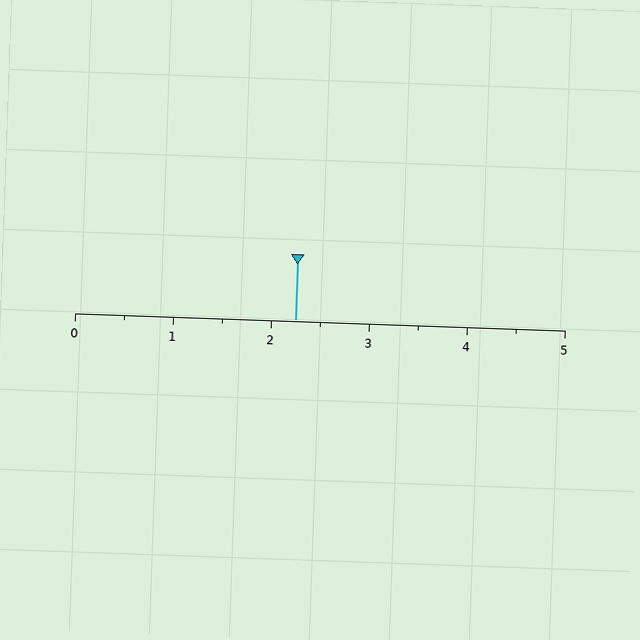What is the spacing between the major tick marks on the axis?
The major ticks are spaced 1 apart.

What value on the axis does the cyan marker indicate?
The marker indicates approximately 2.2.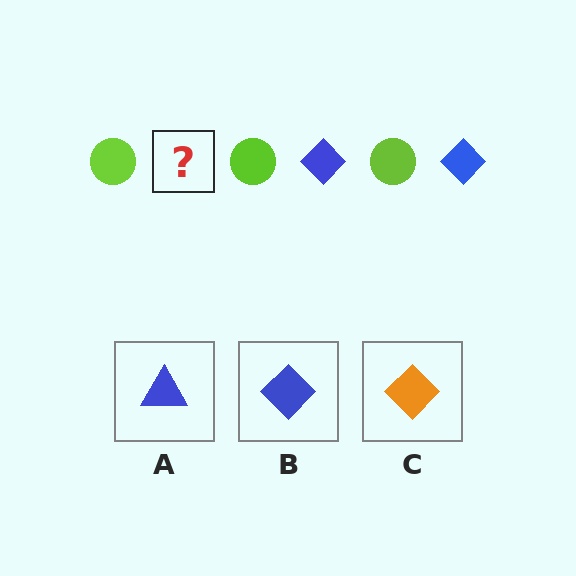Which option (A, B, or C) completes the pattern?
B.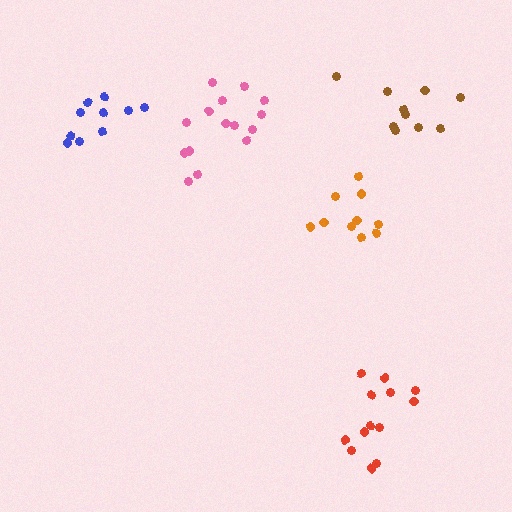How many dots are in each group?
Group 1: 10 dots, Group 2: 10 dots, Group 3: 15 dots, Group 4: 13 dots, Group 5: 10 dots (58 total).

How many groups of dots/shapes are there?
There are 5 groups.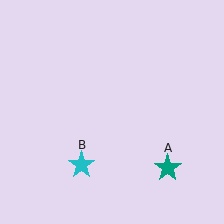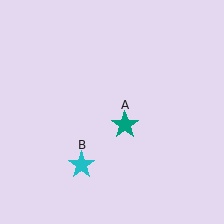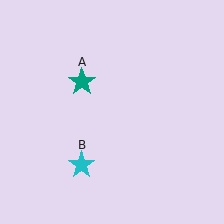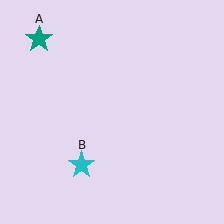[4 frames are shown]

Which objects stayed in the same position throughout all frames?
Cyan star (object B) remained stationary.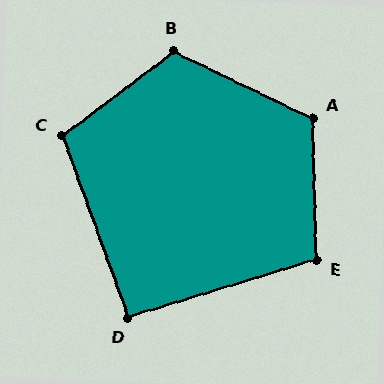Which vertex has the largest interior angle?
B, at approximately 118 degrees.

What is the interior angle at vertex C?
Approximately 107 degrees (obtuse).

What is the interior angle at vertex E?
Approximately 106 degrees (obtuse).